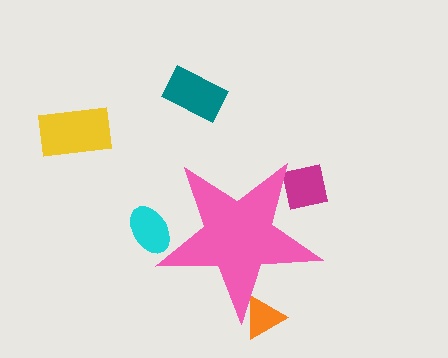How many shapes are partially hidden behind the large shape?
3 shapes are partially hidden.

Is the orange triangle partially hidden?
Yes, the orange triangle is partially hidden behind the pink star.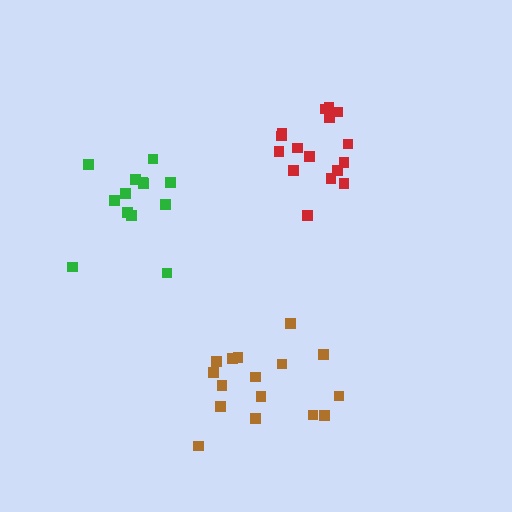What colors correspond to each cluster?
The clusters are colored: green, red, brown.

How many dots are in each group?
Group 1: 13 dots, Group 2: 16 dots, Group 3: 16 dots (45 total).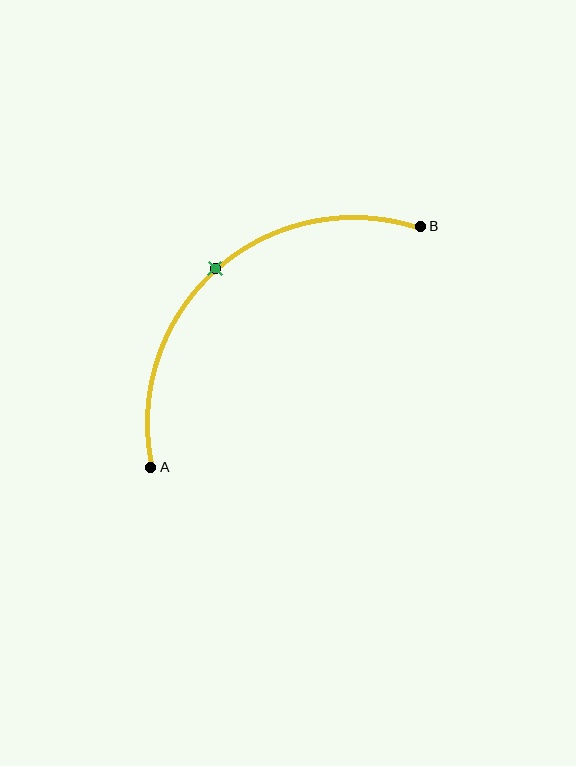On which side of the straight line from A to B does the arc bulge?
The arc bulges above and to the left of the straight line connecting A and B.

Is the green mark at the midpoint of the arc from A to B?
Yes. The green mark lies on the arc at equal arc-length from both A and B — it is the arc midpoint.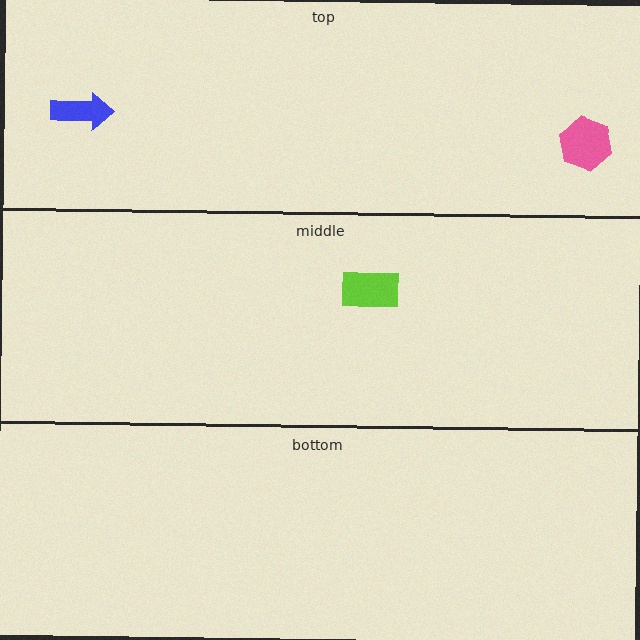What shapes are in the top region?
The blue arrow, the pink hexagon.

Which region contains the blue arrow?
The top region.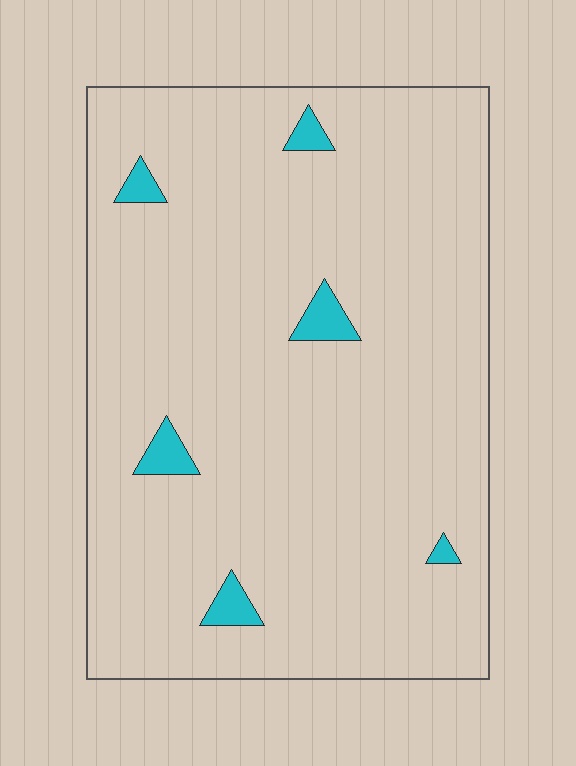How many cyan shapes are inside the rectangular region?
6.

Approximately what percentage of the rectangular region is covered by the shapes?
Approximately 5%.